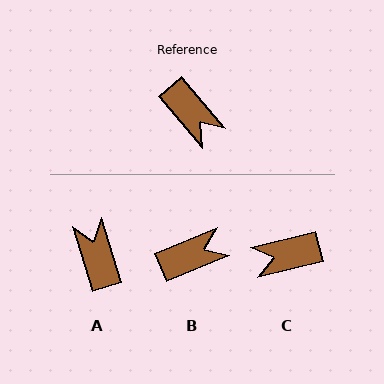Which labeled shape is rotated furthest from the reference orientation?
A, about 157 degrees away.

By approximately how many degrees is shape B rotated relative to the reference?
Approximately 72 degrees counter-clockwise.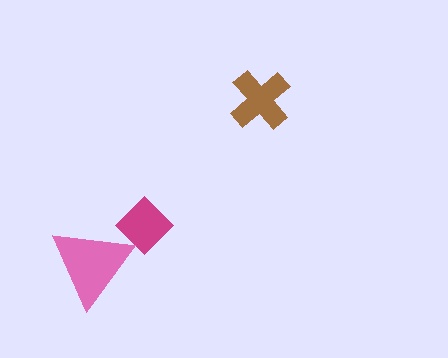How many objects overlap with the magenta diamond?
1 object overlaps with the magenta diamond.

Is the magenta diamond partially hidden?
Yes, it is partially covered by another shape.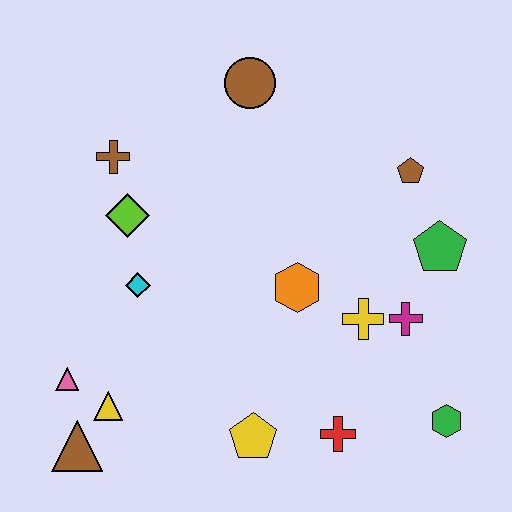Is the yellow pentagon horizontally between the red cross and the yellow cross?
No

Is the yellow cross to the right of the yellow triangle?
Yes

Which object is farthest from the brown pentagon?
The brown triangle is farthest from the brown pentagon.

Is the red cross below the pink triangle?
Yes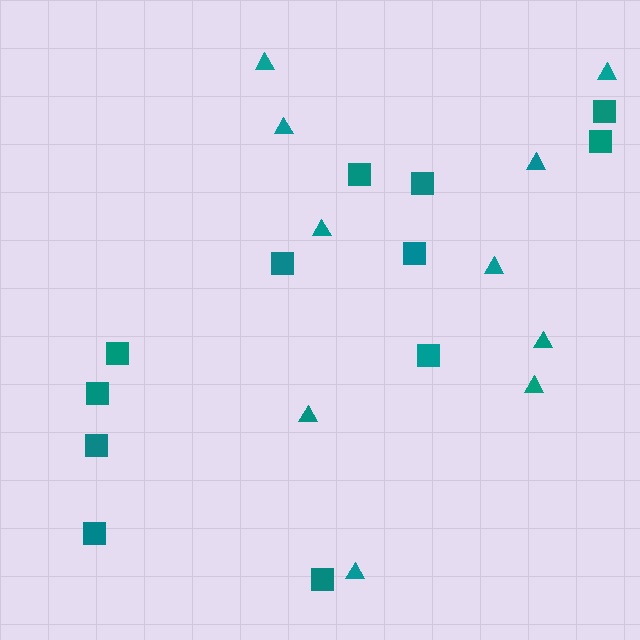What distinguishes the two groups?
There are 2 groups: one group of squares (12) and one group of triangles (10).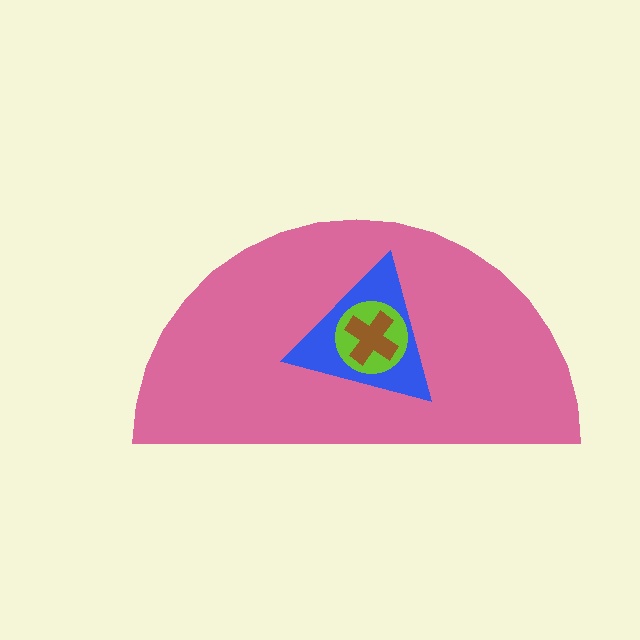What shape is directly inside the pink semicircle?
The blue triangle.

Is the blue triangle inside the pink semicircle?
Yes.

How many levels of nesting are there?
4.